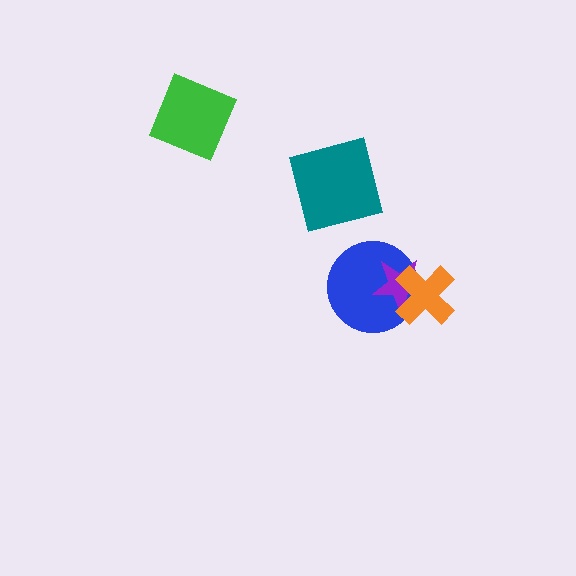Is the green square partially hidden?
No, no other shape covers it.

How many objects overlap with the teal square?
0 objects overlap with the teal square.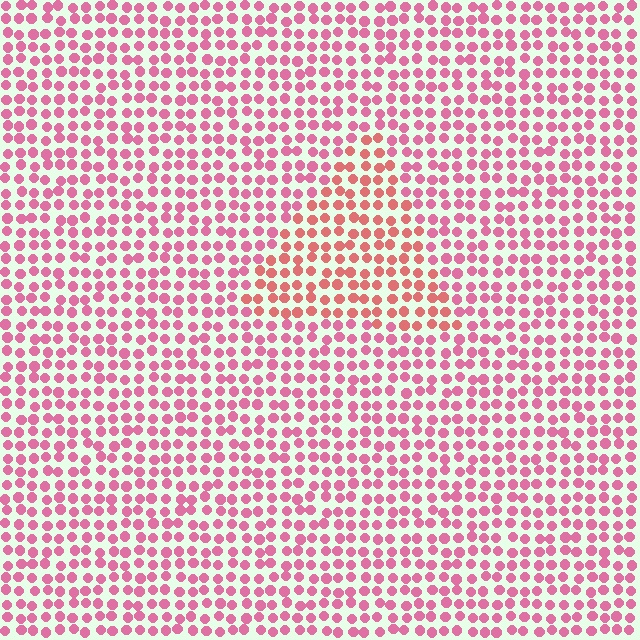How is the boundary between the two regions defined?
The boundary is defined purely by a slight shift in hue (about 26 degrees). Spacing, size, and orientation are identical on both sides.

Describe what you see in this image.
The image is filled with small pink elements in a uniform arrangement. A triangle-shaped region is visible where the elements are tinted to a slightly different hue, forming a subtle color boundary.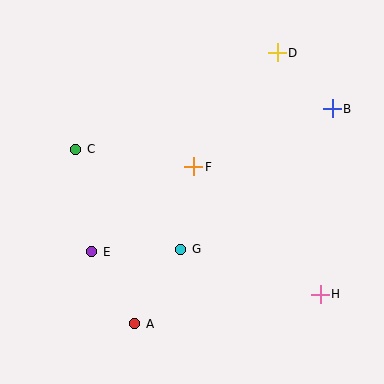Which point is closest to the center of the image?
Point F at (194, 167) is closest to the center.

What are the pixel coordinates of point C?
Point C is at (76, 149).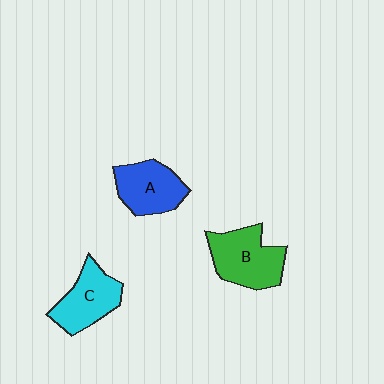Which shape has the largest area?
Shape B (green).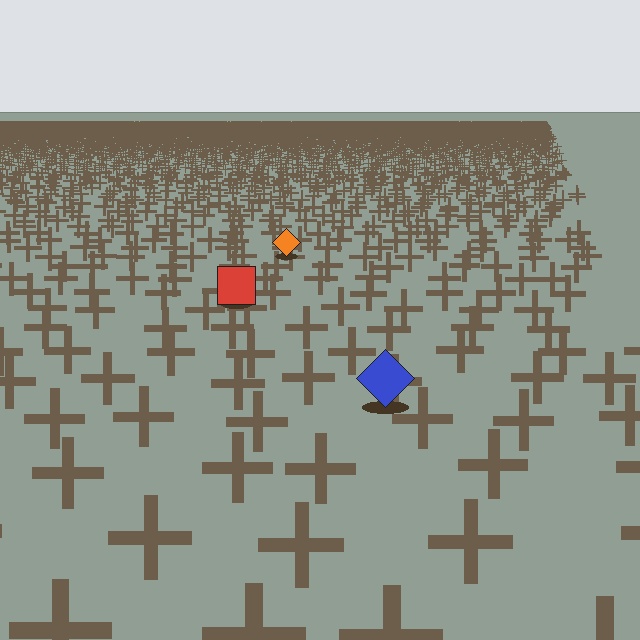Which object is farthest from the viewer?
The orange diamond is farthest from the viewer. It appears smaller and the ground texture around it is denser.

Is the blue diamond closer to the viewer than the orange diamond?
Yes. The blue diamond is closer — you can tell from the texture gradient: the ground texture is coarser near it.